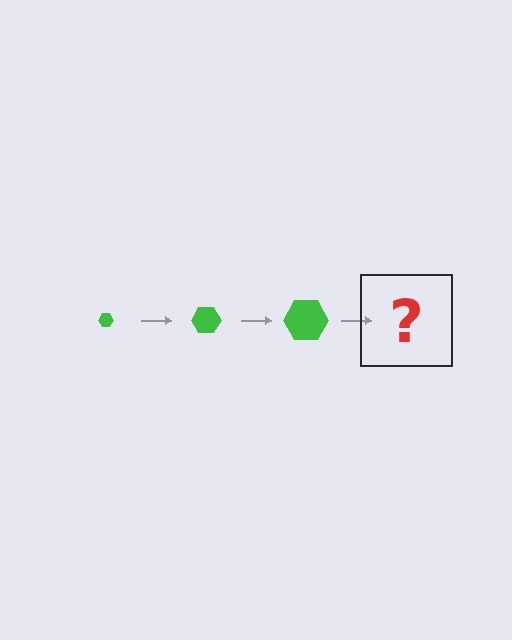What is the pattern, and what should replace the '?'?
The pattern is that the hexagon gets progressively larger each step. The '?' should be a green hexagon, larger than the previous one.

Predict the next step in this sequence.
The next step is a green hexagon, larger than the previous one.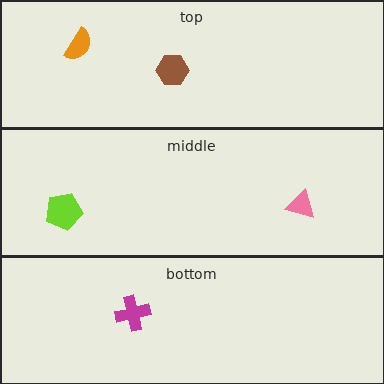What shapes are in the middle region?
The pink triangle, the lime pentagon.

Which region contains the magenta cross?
The bottom region.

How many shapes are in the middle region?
2.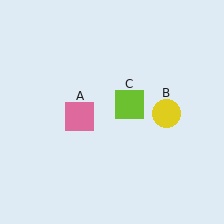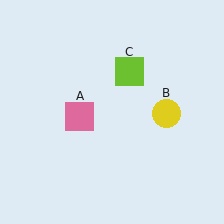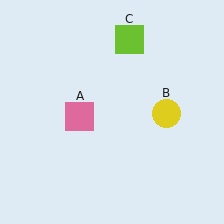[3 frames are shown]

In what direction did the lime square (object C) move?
The lime square (object C) moved up.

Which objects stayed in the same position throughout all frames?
Pink square (object A) and yellow circle (object B) remained stationary.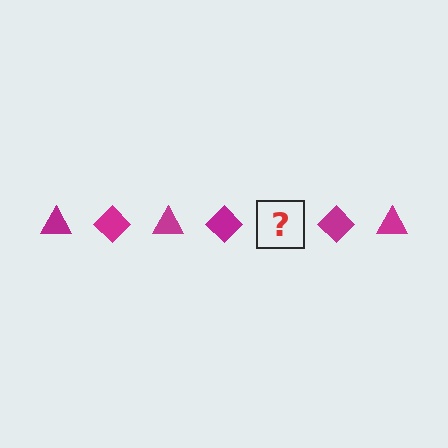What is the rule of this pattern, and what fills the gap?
The rule is that the pattern cycles through triangle, diamond shapes in magenta. The gap should be filled with a magenta triangle.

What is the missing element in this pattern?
The missing element is a magenta triangle.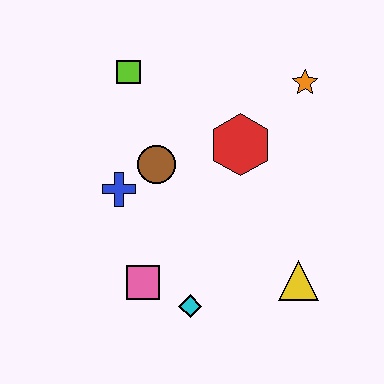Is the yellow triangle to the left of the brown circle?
No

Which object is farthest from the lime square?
The yellow triangle is farthest from the lime square.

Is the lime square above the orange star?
Yes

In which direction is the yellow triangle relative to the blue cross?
The yellow triangle is to the right of the blue cross.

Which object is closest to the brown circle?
The blue cross is closest to the brown circle.